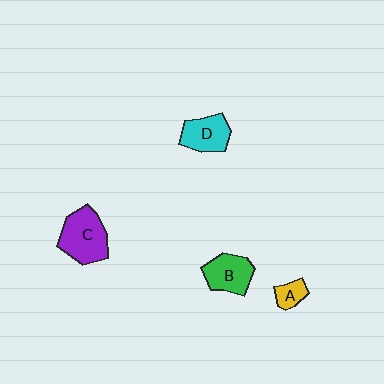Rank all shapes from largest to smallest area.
From largest to smallest: C (purple), B (green), D (cyan), A (yellow).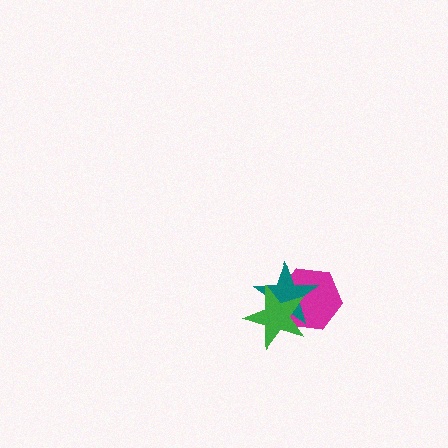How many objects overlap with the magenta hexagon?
2 objects overlap with the magenta hexagon.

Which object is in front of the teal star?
The green star is in front of the teal star.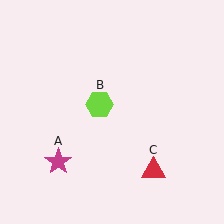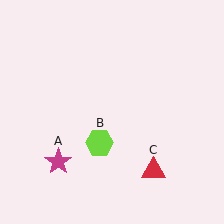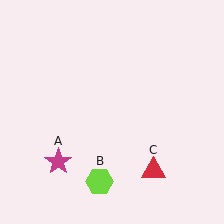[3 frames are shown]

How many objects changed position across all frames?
1 object changed position: lime hexagon (object B).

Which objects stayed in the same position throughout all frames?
Magenta star (object A) and red triangle (object C) remained stationary.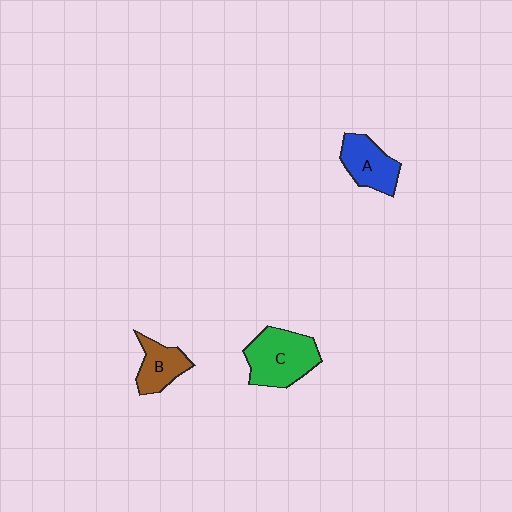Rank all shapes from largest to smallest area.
From largest to smallest: C (green), A (blue), B (brown).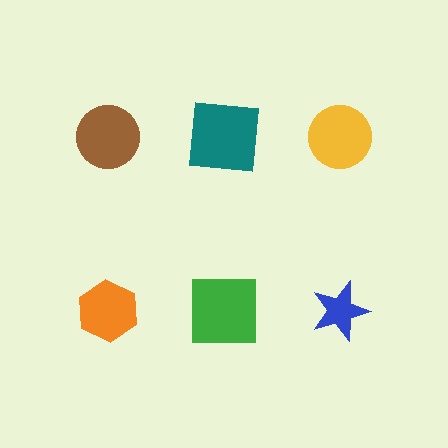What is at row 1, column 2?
A teal square.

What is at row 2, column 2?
A green square.